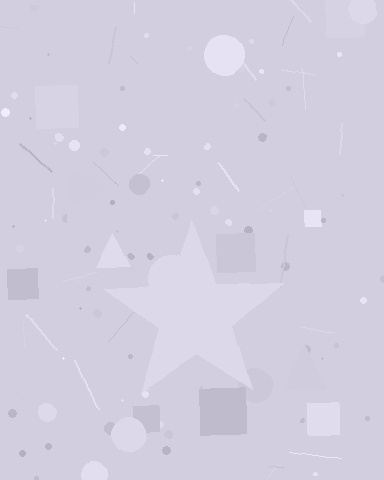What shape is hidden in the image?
A star is hidden in the image.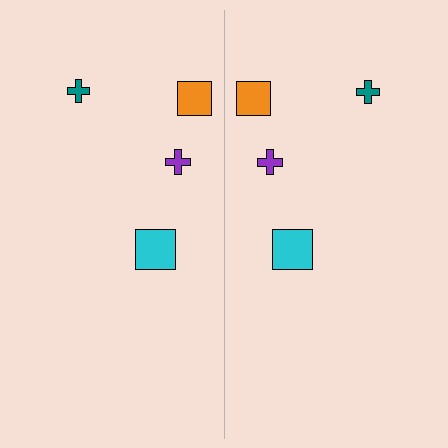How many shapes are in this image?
There are 8 shapes in this image.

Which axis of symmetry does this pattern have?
The pattern has a vertical axis of symmetry running through the center of the image.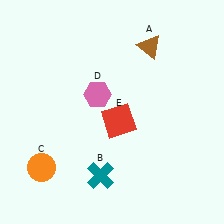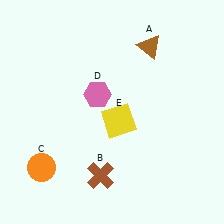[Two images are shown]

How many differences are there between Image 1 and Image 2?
There are 2 differences between the two images.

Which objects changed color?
B changed from teal to brown. E changed from red to yellow.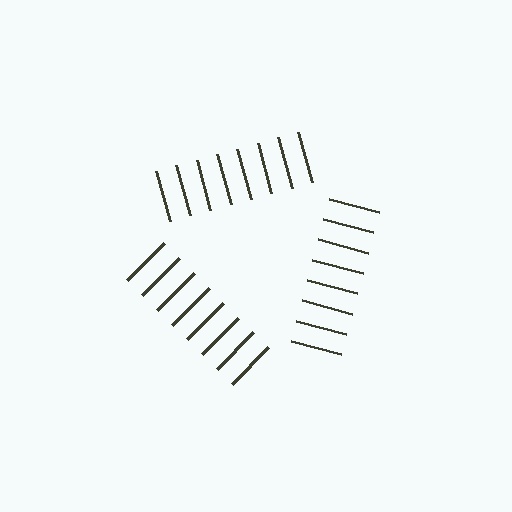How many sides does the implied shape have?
3 sides — the line-ends trace a triangle.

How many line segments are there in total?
24 — 8 along each of the 3 edges.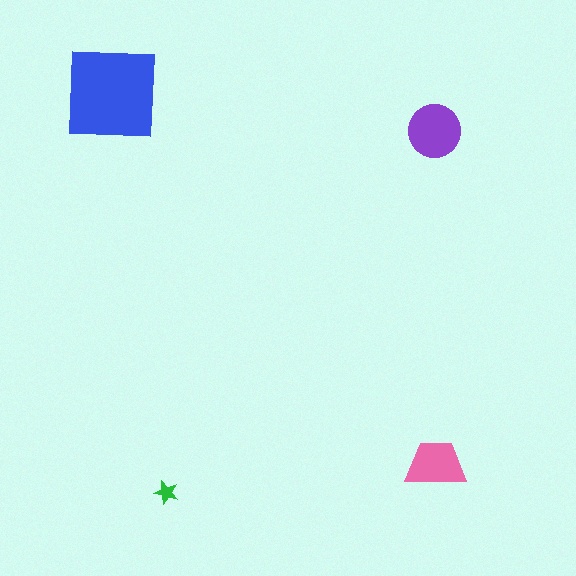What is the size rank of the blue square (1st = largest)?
1st.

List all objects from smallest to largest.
The green star, the pink trapezoid, the purple circle, the blue square.